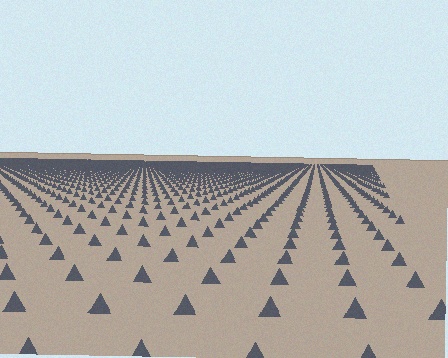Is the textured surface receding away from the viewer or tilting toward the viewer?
The surface is receding away from the viewer. Texture elements get smaller and denser toward the top.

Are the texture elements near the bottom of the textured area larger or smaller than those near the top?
Larger. Near the bottom, elements are closer to the viewer and appear at a bigger on-screen size.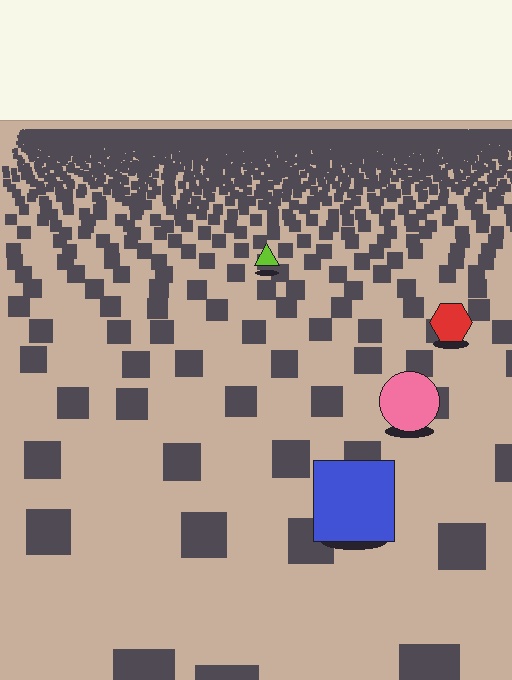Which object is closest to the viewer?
The blue square is closest. The texture marks near it are larger and more spread out.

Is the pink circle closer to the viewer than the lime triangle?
Yes. The pink circle is closer — you can tell from the texture gradient: the ground texture is coarser near it.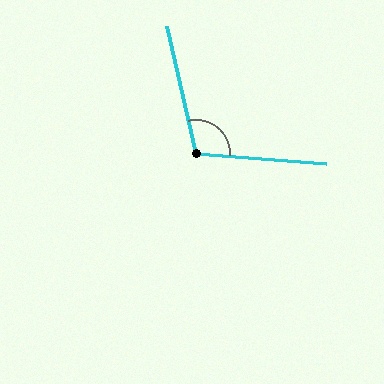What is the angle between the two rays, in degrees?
Approximately 107 degrees.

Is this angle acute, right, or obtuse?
It is obtuse.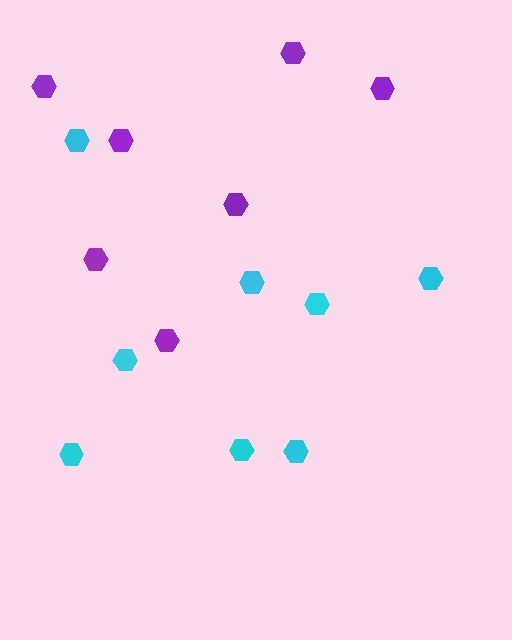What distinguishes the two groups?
There are 2 groups: one group of purple hexagons (7) and one group of cyan hexagons (8).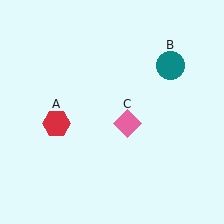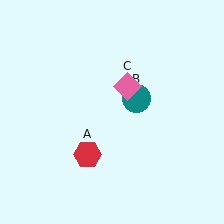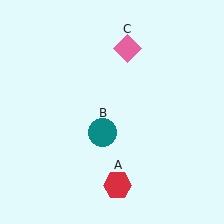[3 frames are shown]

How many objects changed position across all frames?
3 objects changed position: red hexagon (object A), teal circle (object B), pink diamond (object C).